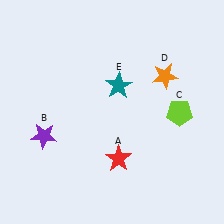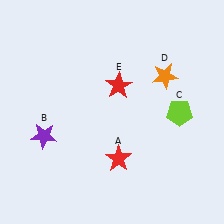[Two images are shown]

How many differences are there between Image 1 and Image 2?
There is 1 difference between the two images.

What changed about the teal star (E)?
In Image 1, E is teal. In Image 2, it changed to red.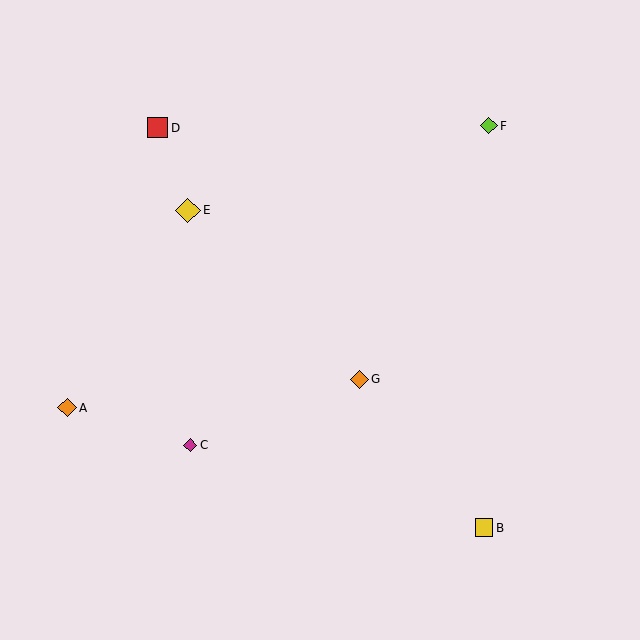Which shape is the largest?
The yellow diamond (labeled E) is the largest.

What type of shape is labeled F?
Shape F is a lime diamond.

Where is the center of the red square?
The center of the red square is at (158, 128).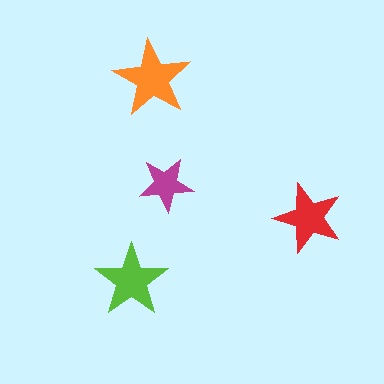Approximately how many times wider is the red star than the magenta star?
About 1.5 times wider.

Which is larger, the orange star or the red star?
The orange one.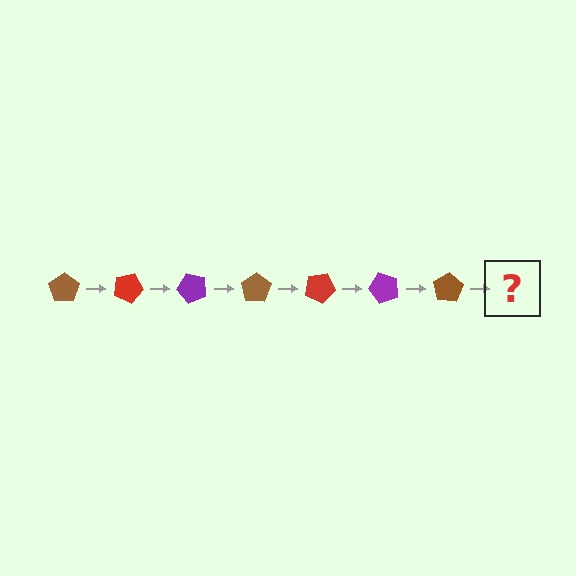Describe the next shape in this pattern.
It should be a red pentagon, rotated 175 degrees from the start.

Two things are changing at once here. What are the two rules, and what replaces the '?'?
The two rules are that it rotates 25 degrees each step and the color cycles through brown, red, and purple. The '?' should be a red pentagon, rotated 175 degrees from the start.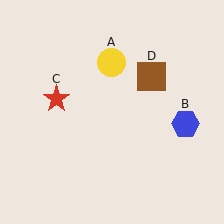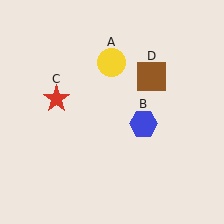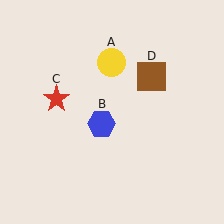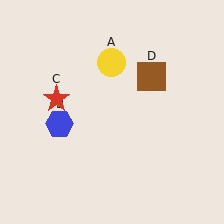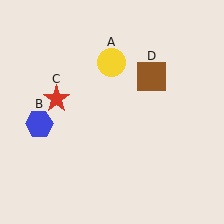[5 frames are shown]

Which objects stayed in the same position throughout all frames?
Yellow circle (object A) and red star (object C) and brown square (object D) remained stationary.